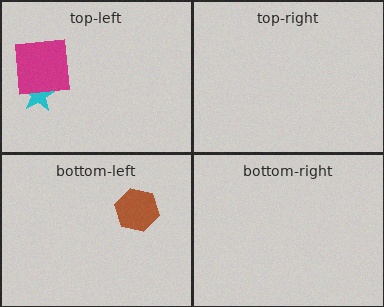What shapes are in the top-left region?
The cyan star, the magenta square.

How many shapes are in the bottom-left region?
1.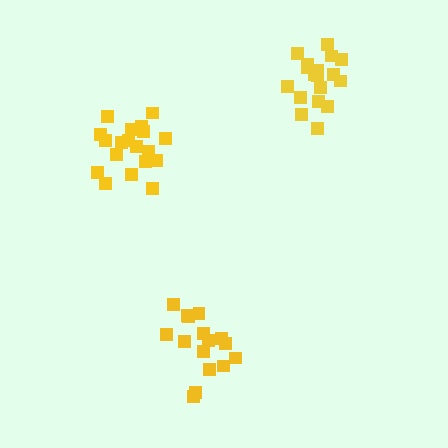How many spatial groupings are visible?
There are 3 spatial groupings.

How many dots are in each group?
Group 1: 19 dots, Group 2: 16 dots, Group 3: 19 dots (54 total).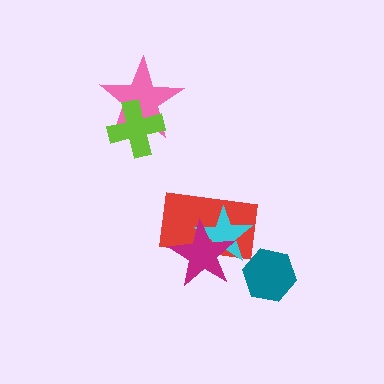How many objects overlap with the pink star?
1 object overlaps with the pink star.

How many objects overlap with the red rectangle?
2 objects overlap with the red rectangle.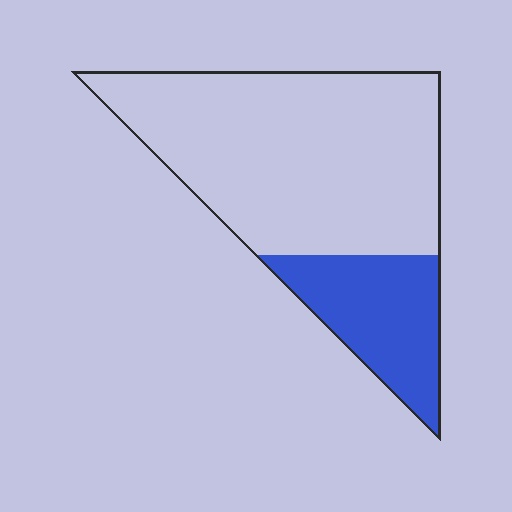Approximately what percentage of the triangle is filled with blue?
Approximately 25%.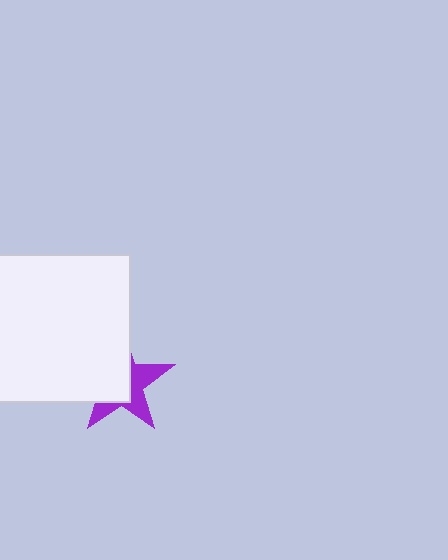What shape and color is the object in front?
The object in front is a white rectangle.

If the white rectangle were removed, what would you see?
You would see the complete purple star.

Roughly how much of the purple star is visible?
A small part of it is visible (roughly 43%).